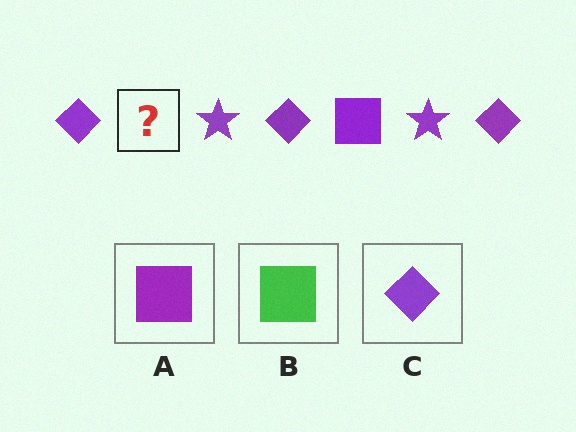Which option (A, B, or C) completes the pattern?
A.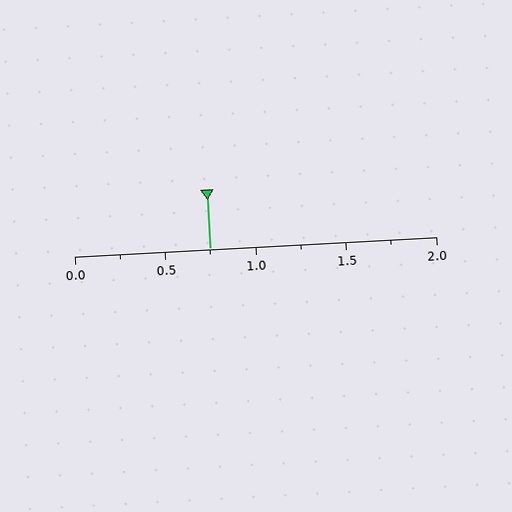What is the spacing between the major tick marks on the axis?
The major ticks are spaced 0.5 apart.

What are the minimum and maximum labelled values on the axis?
The axis runs from 0.0 to 2.0.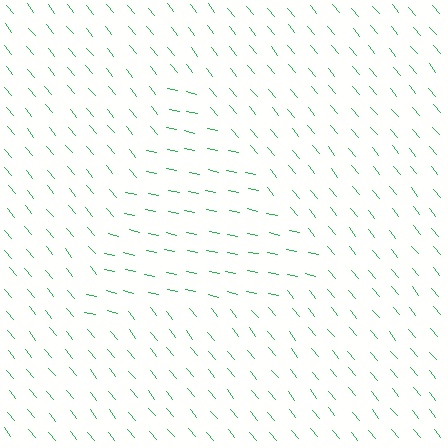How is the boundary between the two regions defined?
The boundary is defined purely by a change in line orientation (approximately 38 degrees difference). All lines are the same color and thickness.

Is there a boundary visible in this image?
Yes, there is a texture boundary formed by a change in line orientation.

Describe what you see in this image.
The image is filled with small green line segments. A triangle region in the image has lines oriented differently from the surrounding lines, creating a visible texture boundary.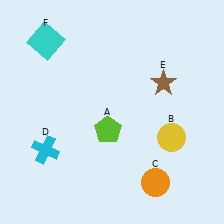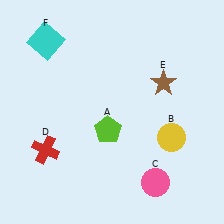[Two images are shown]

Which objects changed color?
C changed from orange to pink. D changed from cyan to red.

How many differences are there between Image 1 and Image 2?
There are 2 differences between the two images.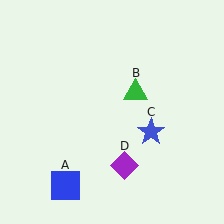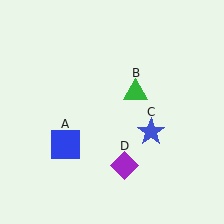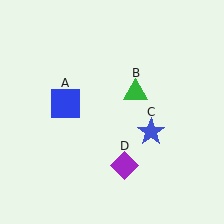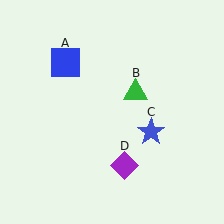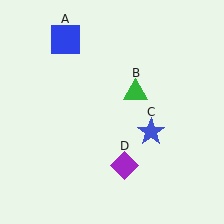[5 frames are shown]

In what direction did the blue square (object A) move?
The blue square (object A) moved up.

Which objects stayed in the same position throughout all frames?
Green triangle (object B) and blue star (object C) and purple diamond (object D) remained stationary.